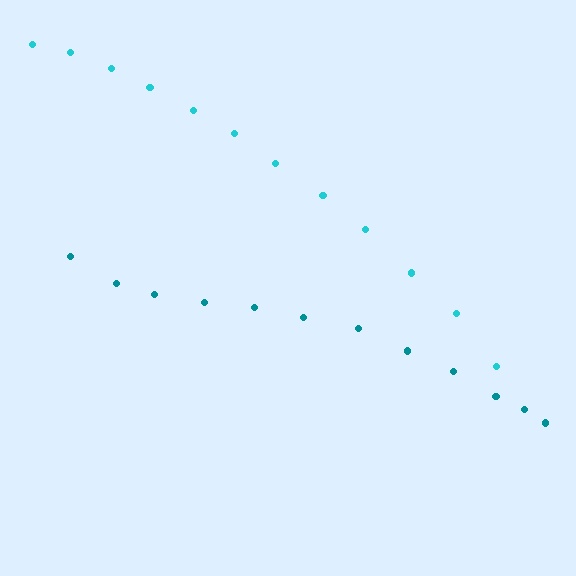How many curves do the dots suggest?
There are 2 distinct paths.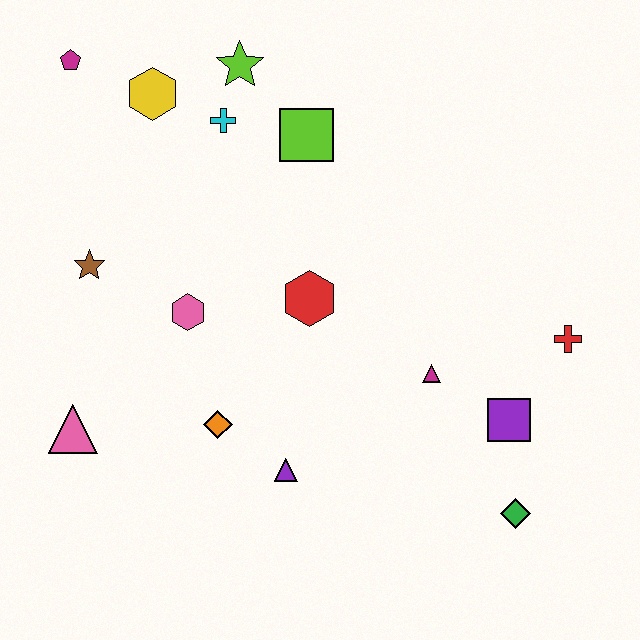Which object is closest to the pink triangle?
The orange diamond is closest to the pink triangle.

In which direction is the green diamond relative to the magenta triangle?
The green diamond is below the magenta triangle.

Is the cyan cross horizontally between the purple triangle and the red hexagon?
No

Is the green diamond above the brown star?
No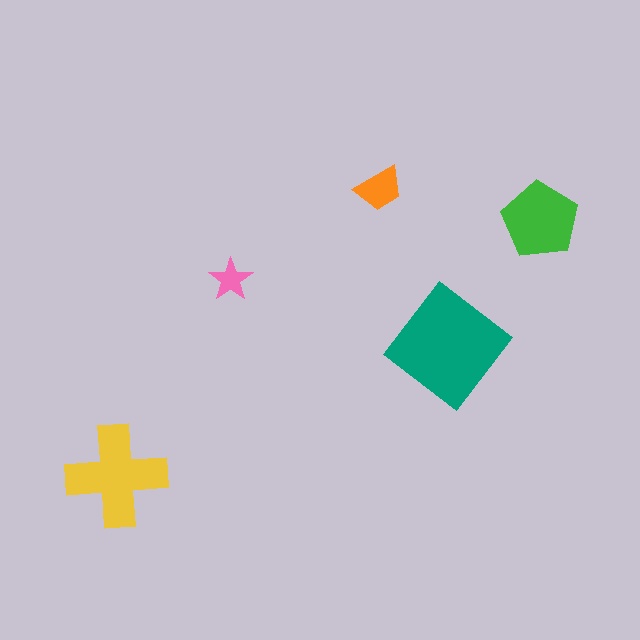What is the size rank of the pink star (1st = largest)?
5th.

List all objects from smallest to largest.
The pink star, the orange trapezoid, the green pentagon, the yellow cross, the teal diamond.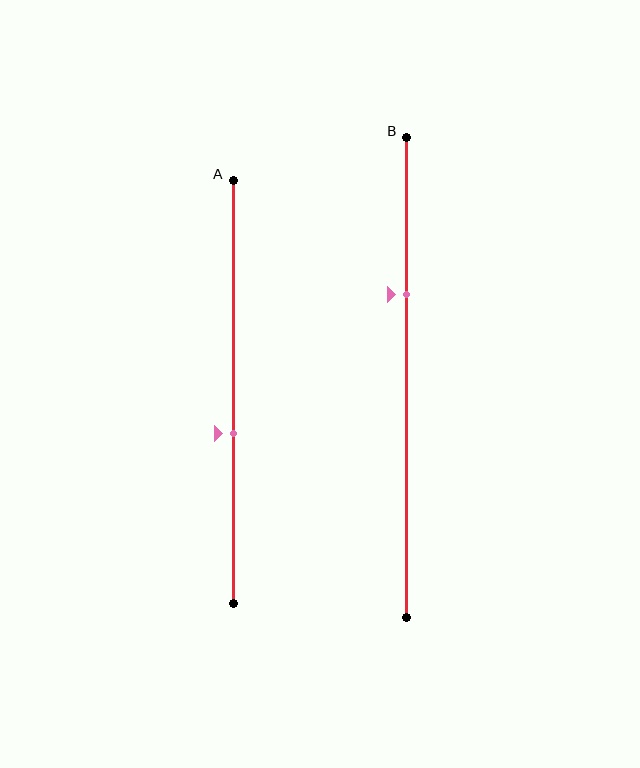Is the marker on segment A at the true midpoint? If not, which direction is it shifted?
No, the marker on segment A is shifted downward by about 10% of the segment length.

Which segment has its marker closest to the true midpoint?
Segment A has its marker closest to the true midpoint.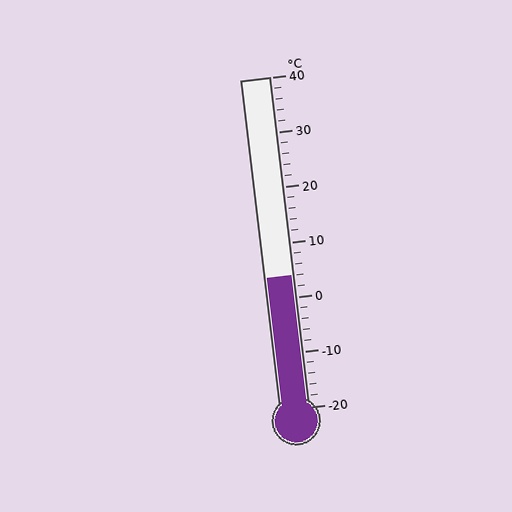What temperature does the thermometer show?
The thermometer shows approximately 4°C.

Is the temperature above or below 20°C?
The temperature is below 20°C.